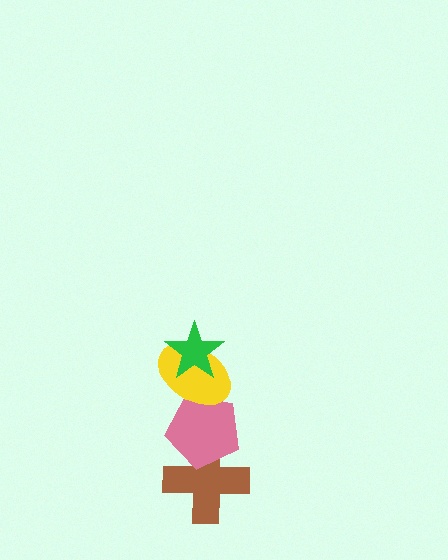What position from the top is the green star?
The green star is 1st from the top.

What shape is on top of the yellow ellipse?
The green star is on top of the yellow ellipse.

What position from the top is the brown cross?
The brown cross is 4th from the top.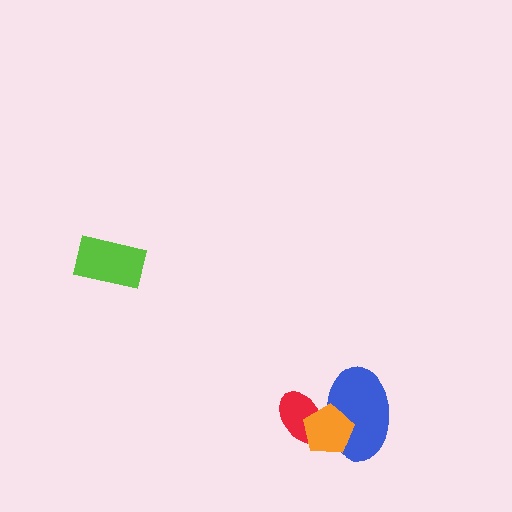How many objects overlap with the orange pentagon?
2 objects overlap with the orange pentagon.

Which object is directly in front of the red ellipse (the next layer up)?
The blue ellipse is directly in front of the red ellipse.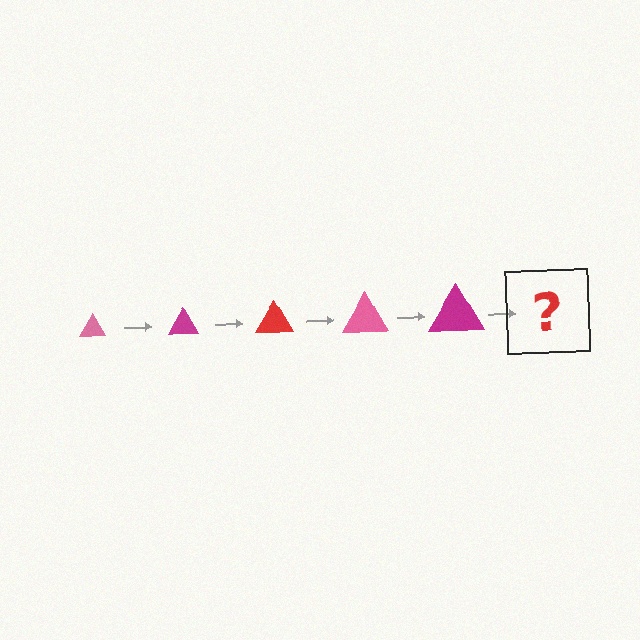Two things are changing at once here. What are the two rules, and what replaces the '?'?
The two rules are that the triangle grows larger each step and the color cycles through pink, magenta, and red. The '?' should be a red triangle, larger than the previous one.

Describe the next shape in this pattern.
It should be a red triangle, larger than the previous one.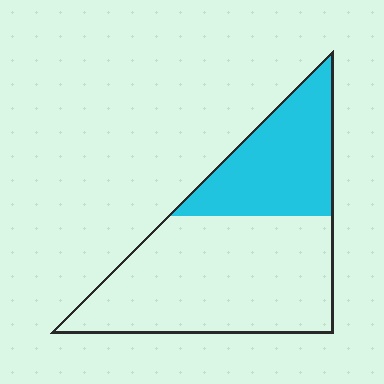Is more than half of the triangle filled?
No.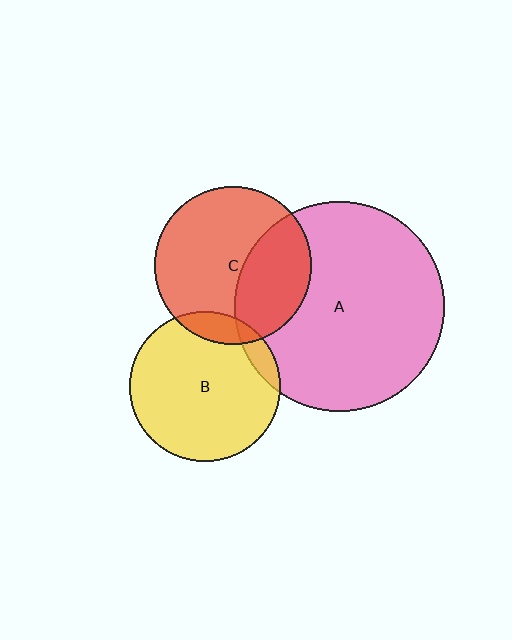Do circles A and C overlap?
Yes.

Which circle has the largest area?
Circle A (pink).